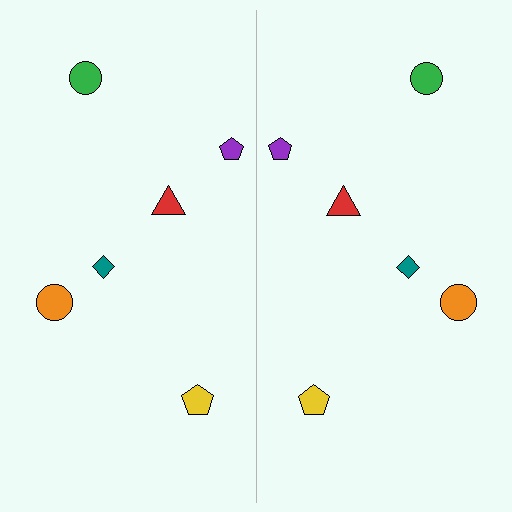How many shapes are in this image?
There are 12 shapes in this image.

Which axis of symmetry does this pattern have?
The pattern has a vertical axis of symmetry running through the center of the image.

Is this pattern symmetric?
Yes, this pattern has bilateral (reflection) symmetry.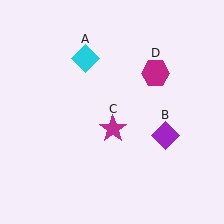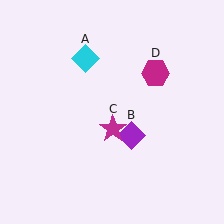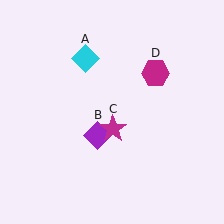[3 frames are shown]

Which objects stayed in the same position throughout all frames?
Cyan diamond (object A) and magenta star (object C) and magenta hexagon (object D) remained stationary.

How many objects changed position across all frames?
1 object changed position: purple diamond (object B).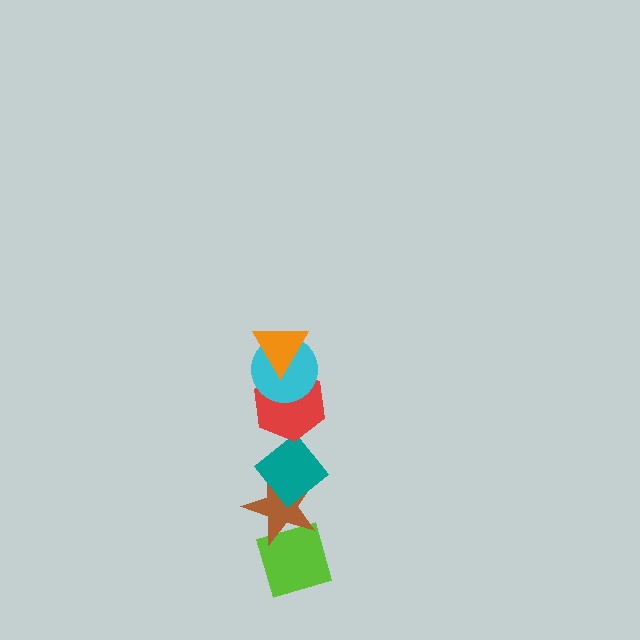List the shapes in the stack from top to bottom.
From top to bottom: the orange triangle, the cyan circle, the red hexagon, the teal diamond, the brown star, the lime diamond.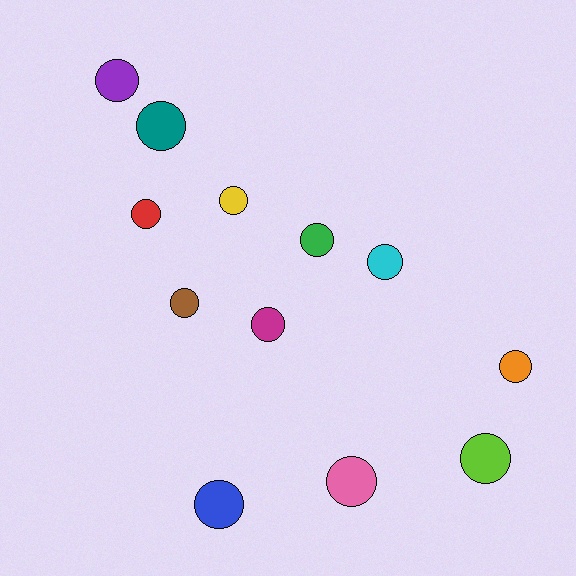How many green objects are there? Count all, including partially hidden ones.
There is 1 green object.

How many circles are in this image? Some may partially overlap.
There are 12 circles.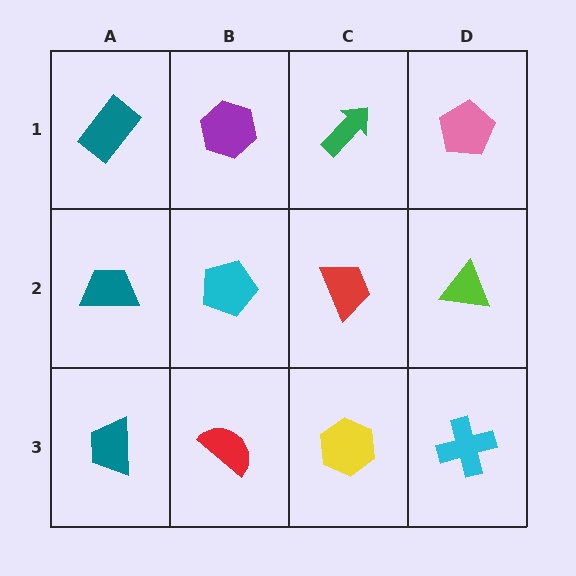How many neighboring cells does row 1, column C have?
3.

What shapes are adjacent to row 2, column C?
A green arrow (row 1, column C), a yellow hexagon (row 3, column C), a cyan pentagon (row 2, column B), a lime triangle (row 2, column D).